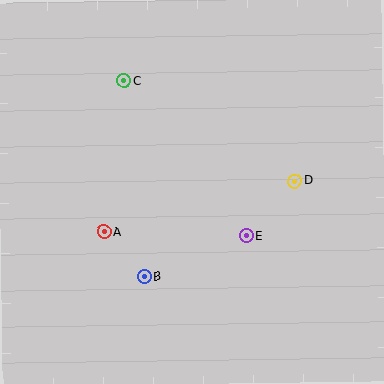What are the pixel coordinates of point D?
Point D is at (295, 181).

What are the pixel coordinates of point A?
Point A is at (104, 232).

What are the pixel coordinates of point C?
Point C is at (124, 81).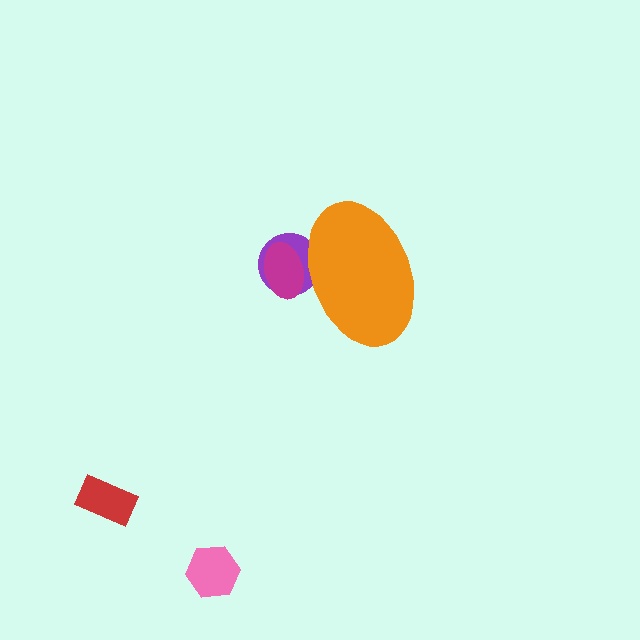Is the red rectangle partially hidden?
No, the red rectangle is fully visible.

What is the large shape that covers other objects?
An orange ellipse.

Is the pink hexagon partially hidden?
No, the pink hexagon is fully visible.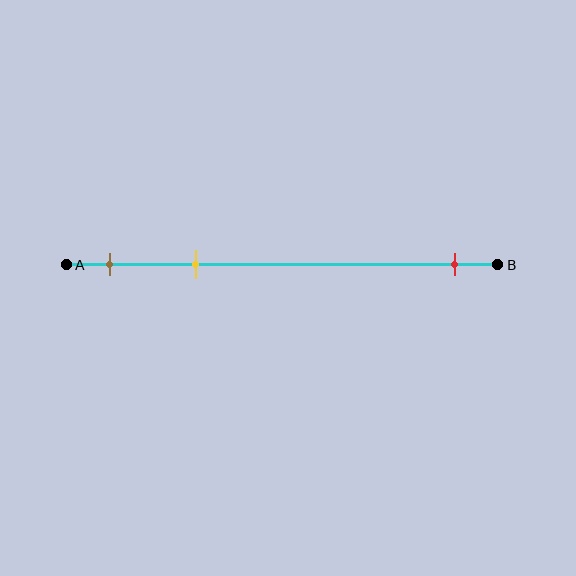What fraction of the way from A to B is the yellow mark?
The yellow mark is approximately 30% (0.3) of the way from A to B.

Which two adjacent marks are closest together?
The brown and yellow marks are the closest adjacent pair.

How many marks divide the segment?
There are 3 marks dividing the segment.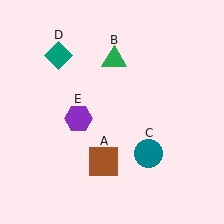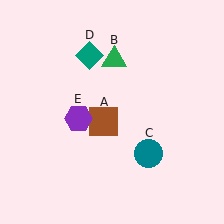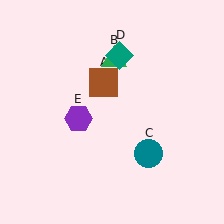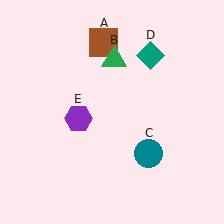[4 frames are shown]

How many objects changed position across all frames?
2 objects changed position: brown square (object A), teal diamond (object D).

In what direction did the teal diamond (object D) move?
The teal diamond (object D) moved right.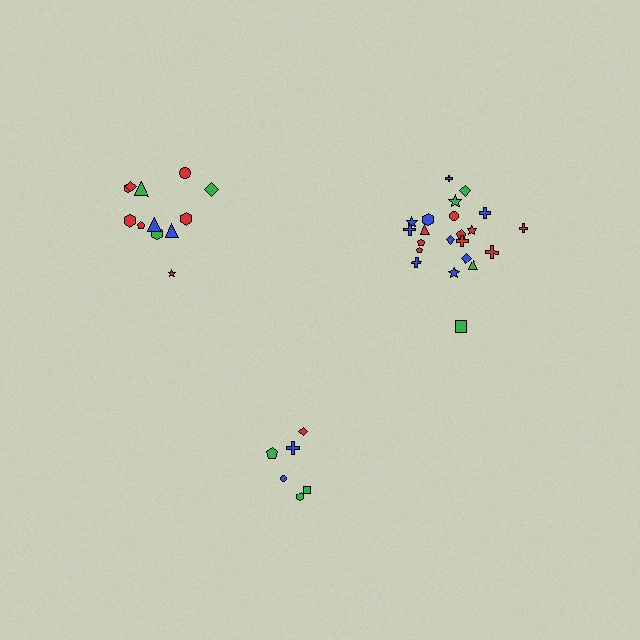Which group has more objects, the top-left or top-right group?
The top-right group.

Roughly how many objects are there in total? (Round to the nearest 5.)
Roughly 40 objects in total.